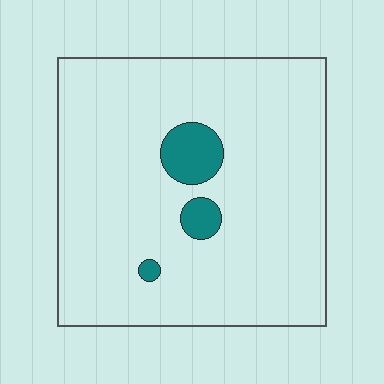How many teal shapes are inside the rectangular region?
3.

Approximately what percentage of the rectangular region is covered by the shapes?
Approximately 5%.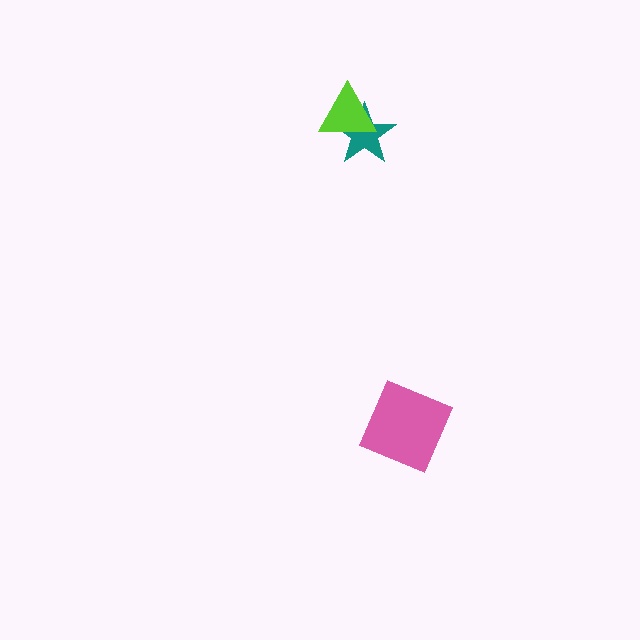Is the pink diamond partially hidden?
No, no other shape covers it.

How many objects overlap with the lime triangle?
1 object overlaps with the lime triangle.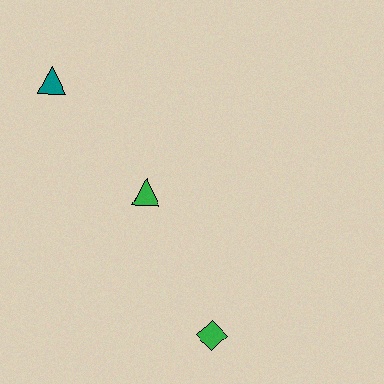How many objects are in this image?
There are 3 objects.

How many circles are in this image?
There are no circles.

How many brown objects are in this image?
There are no brown objects.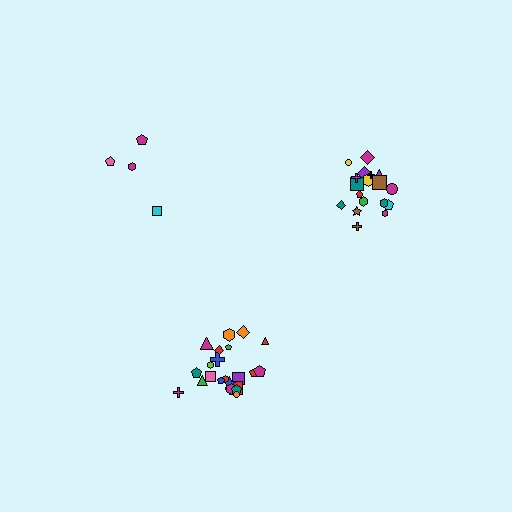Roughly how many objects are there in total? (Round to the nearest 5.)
Roughly 45 objects in total.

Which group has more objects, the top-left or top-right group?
The top-right group.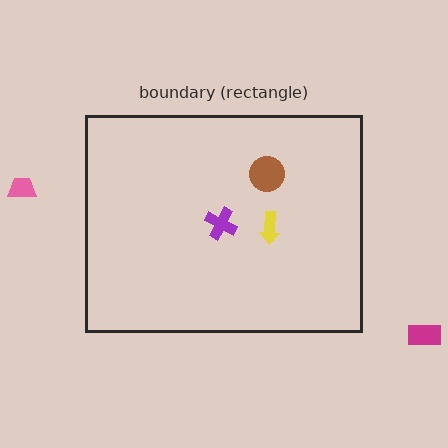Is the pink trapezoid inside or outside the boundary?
Outside.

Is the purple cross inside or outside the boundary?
Inside.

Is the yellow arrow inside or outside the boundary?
Inside.